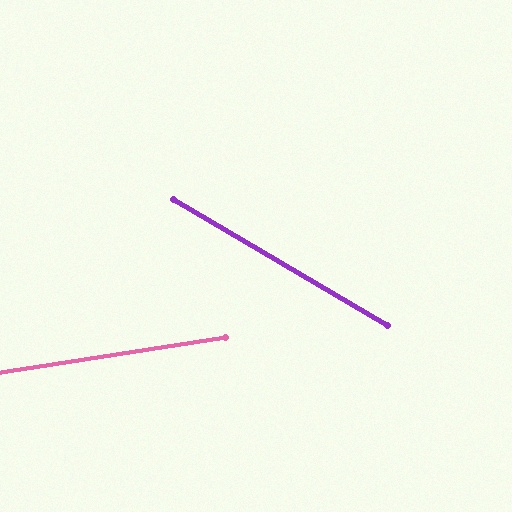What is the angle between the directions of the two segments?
Approximately 39 degrees.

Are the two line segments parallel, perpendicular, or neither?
Neither parallel nor perpendicular — they differ by about 39°.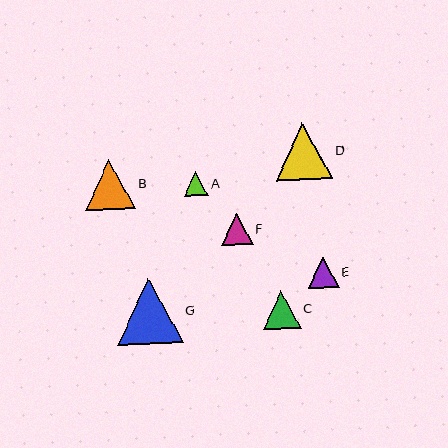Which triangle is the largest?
Triangle G is the largest with a size of approximately 66 pixels.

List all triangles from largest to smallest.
From largest to smallest: G, D, B, C, F, E, A.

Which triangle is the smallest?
Triangle A is the smallest with a size of approximately 24 pixels.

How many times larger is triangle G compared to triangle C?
Triangle G is approximately 1.8 times the size of triangle C.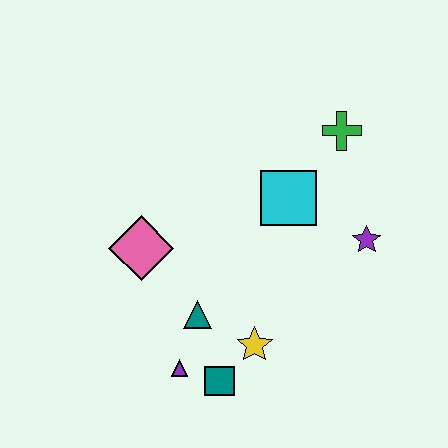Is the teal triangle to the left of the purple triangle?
No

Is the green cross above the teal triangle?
Yes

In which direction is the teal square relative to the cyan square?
The teal square is below the cyan square.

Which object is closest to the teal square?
The purple triangle is closest to the teal square.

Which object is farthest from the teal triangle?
The green cross is farthest from the teal triangle.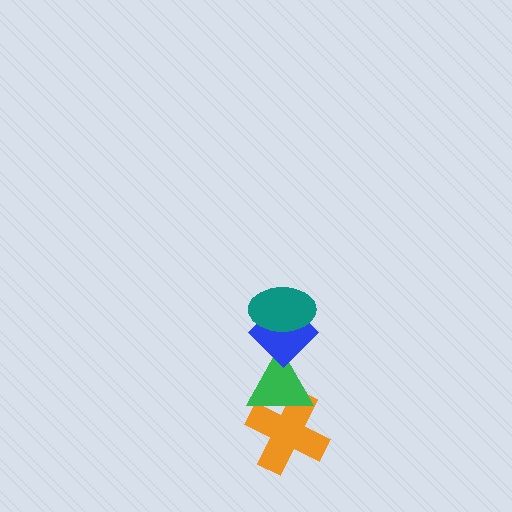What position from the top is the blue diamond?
The blue diamond is 2nd from the top.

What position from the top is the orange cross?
The orange cross is 4th from the top.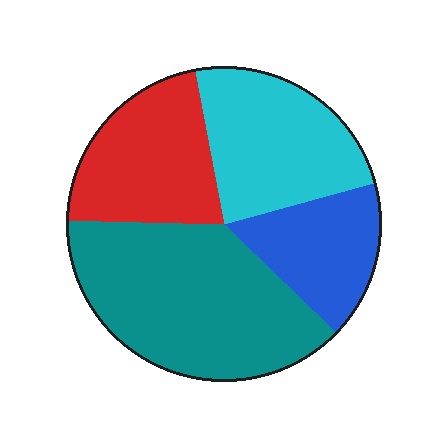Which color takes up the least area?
Blue, at roughly 15%.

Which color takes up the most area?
Teal, at roughly 40%.